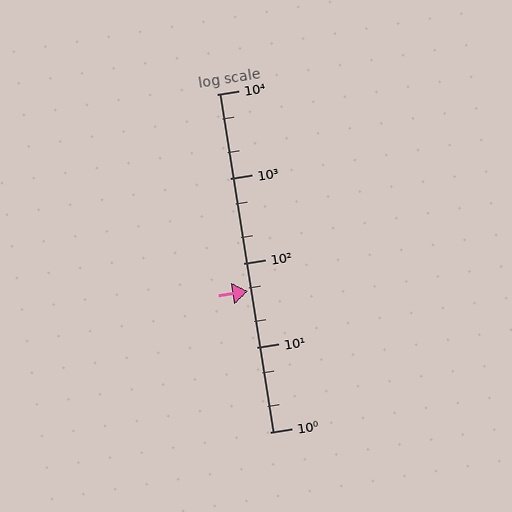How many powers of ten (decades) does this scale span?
The scale spans 4 decades, from 1 to 10000.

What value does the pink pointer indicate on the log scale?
The pointer indicates approximately 47.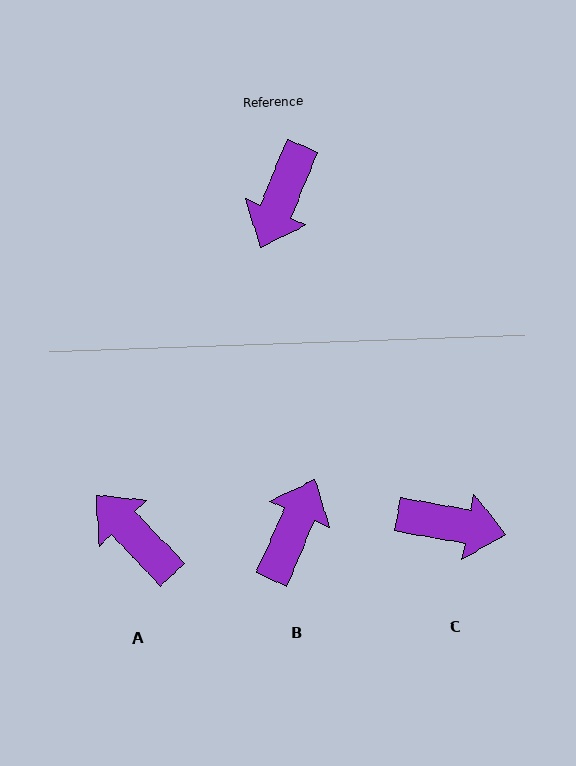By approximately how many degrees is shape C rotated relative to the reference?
Approximately 102 degrees counter-clockwise.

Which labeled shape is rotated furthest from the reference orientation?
B, about 179 degrees away.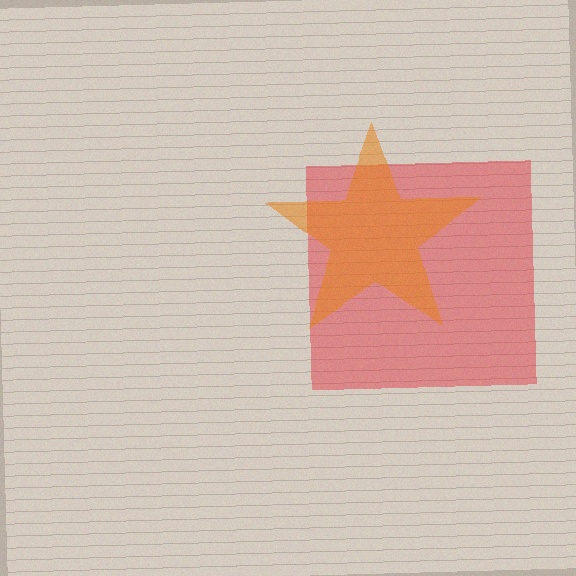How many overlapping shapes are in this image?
There are 2 overlapping shapes in the image.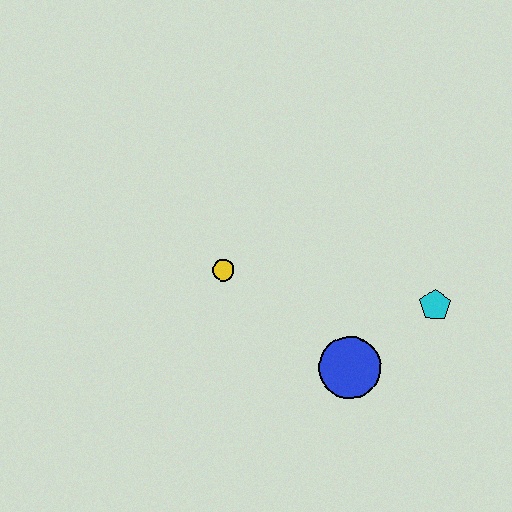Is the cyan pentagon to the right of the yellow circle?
Yes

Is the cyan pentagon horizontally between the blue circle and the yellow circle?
No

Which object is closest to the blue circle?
The cyan pentagon is closest to the blue circle.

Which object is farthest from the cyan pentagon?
The yellow circle is farthest from the cyan pentagon.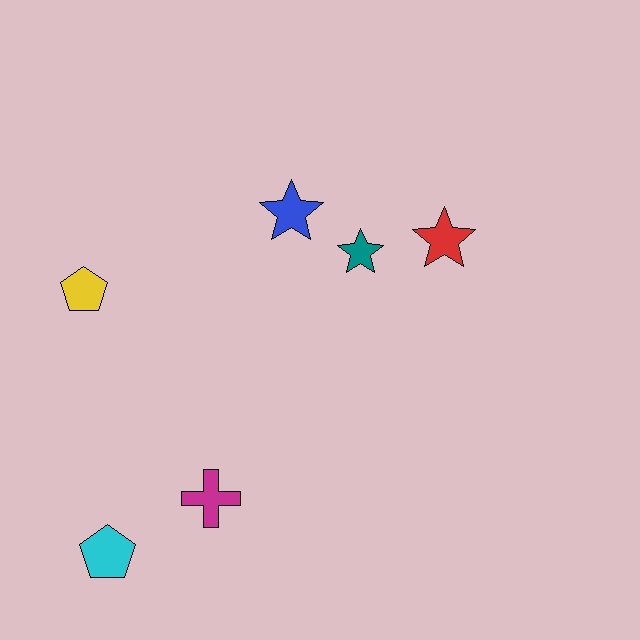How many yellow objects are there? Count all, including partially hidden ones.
There is 1 yellow object.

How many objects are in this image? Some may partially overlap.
There are 6 objects.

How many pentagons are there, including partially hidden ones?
There are 2 pentagons.